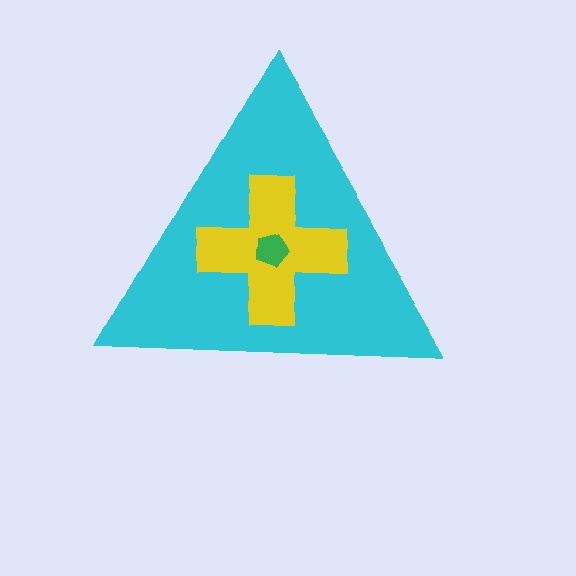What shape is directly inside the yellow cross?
The green pentagon.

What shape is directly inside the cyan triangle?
The yellow cross.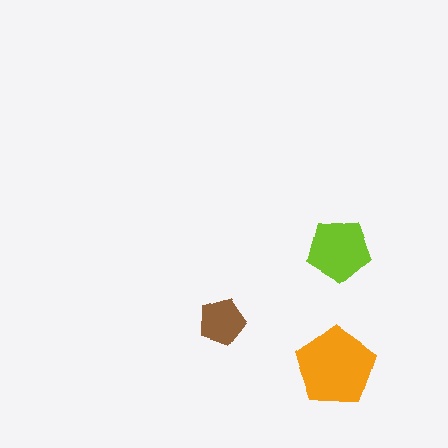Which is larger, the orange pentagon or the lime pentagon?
The orange one.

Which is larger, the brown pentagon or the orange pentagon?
The orange one.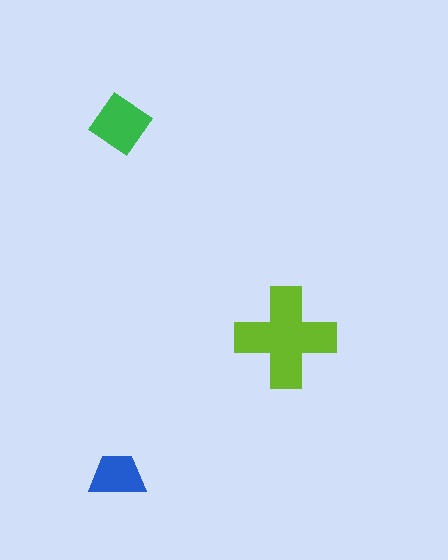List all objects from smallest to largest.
The blue trapezoid, the green diamond, the lime cross.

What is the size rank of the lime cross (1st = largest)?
1st.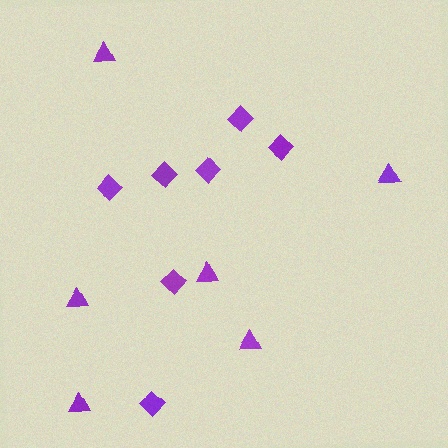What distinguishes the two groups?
There are 2 groups: one group of triangles (6) and one group of diamonds (7).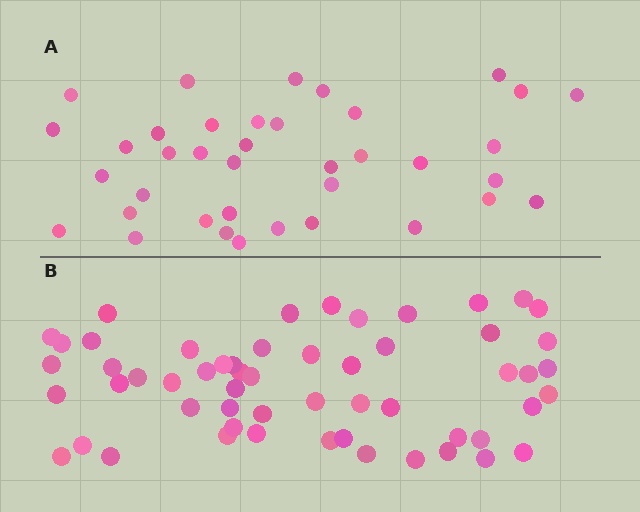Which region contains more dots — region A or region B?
Region B (the bottom region) has more dots.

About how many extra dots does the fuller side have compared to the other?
Region B has approximately 20 more dots than region A.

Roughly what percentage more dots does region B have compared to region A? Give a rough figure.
About 45% more.